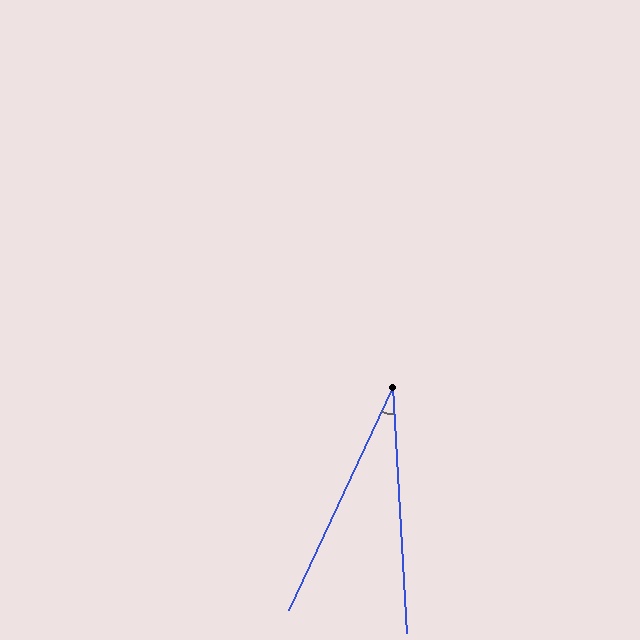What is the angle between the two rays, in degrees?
Approximately 28 degrees.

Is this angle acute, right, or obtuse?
It is acute.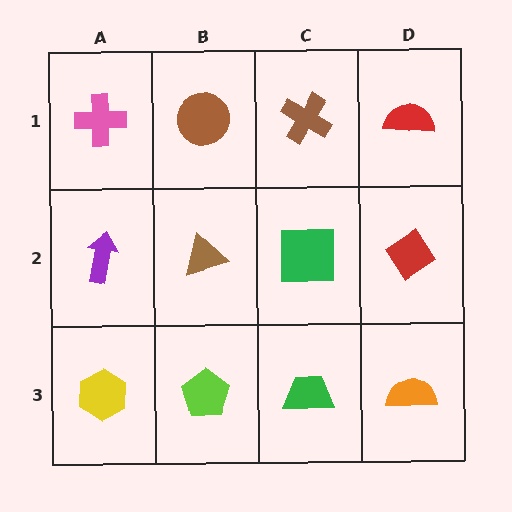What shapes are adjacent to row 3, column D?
A red diamond (row 2, column D), a green trapezoid (row 3, column C).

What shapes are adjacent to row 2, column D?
A red semicircle (row 1, column D), an orange semicircle (row 3, column D), a green square (row 2, column C).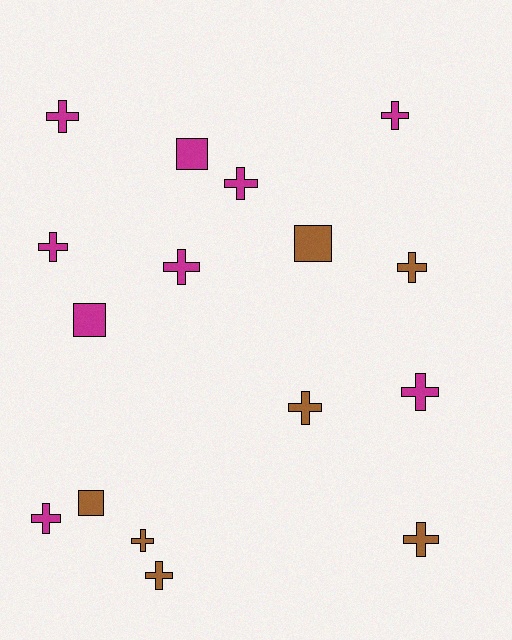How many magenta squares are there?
There are 2 magenta squares.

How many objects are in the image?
There are 16 objects.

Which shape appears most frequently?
Cross, with 12 objects.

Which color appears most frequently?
Magenta, with 9 objects.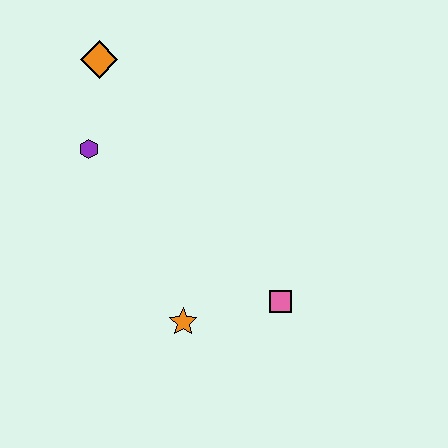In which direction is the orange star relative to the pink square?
The orange star is to the left of the pink square.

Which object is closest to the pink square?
The orange star is closest to the pink square.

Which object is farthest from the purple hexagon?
The pink square is farthest from the purple hexagon.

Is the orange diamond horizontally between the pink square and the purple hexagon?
Yes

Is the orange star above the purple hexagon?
No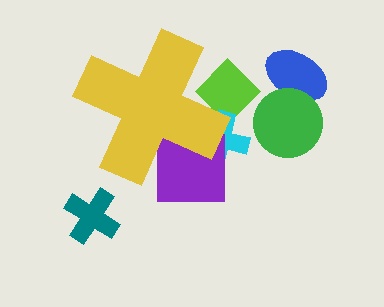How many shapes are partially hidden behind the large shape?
3 shapes are partially hidden.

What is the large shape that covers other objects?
A yellow cross.